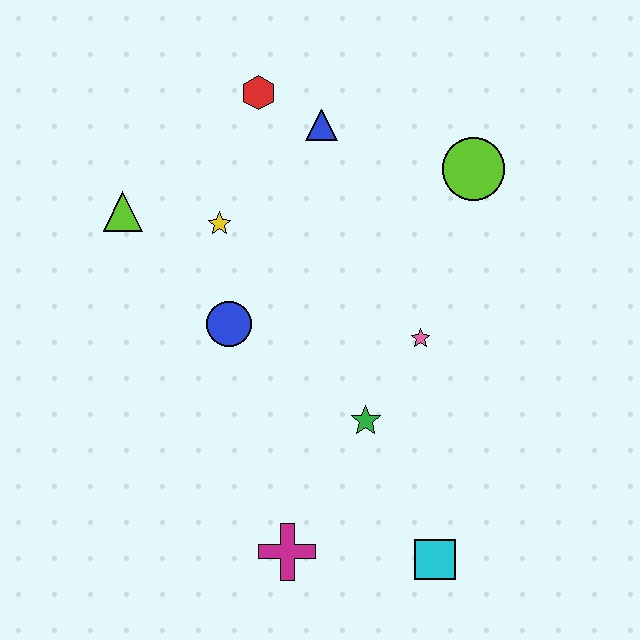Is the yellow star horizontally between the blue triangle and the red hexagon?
No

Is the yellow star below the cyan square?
No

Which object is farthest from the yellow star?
The cyan square is farthest from the yellow star.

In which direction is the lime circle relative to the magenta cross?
The lime circle is above the magenta cross.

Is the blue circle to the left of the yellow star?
No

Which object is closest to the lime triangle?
The yellow star is closest to the lime triangle.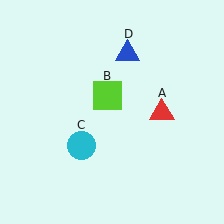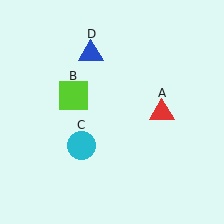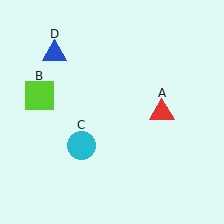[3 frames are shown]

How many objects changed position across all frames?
2 objects changed position: lime square (object B), blue triangle (object D).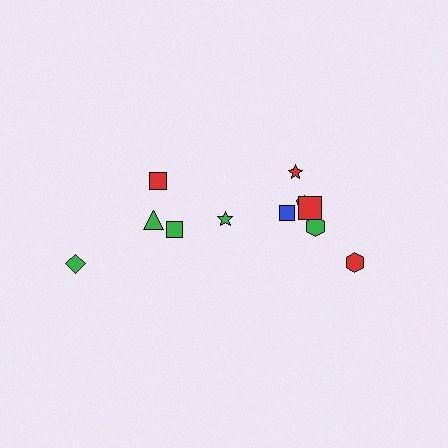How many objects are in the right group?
There are 7 objects.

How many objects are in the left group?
There are 4 objects.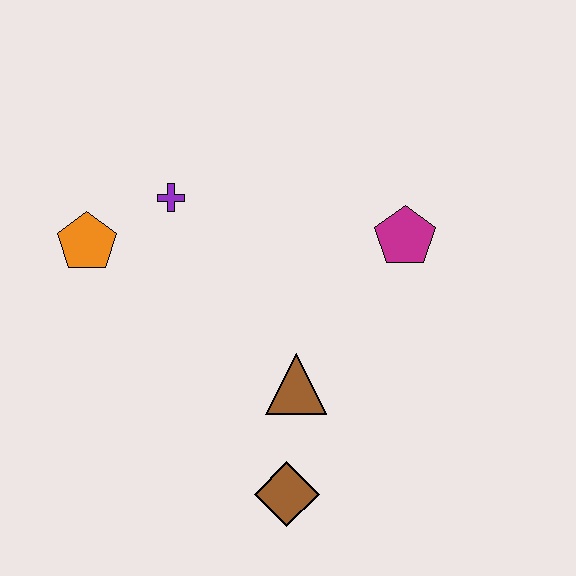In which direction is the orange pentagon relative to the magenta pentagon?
The orange pentagon is to the left of the magenta pentagon.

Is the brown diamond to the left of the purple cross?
No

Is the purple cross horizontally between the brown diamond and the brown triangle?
No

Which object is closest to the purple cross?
The orange pentagon is closest to the purple cross.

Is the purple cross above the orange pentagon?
Yes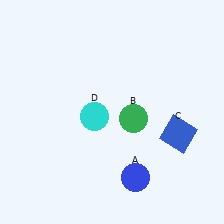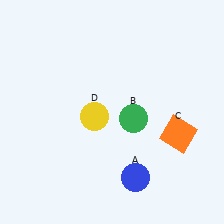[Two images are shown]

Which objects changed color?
C changed from blue to orange. D changed from cyan to yellow.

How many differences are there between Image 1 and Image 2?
There are 2 differences between the two images.